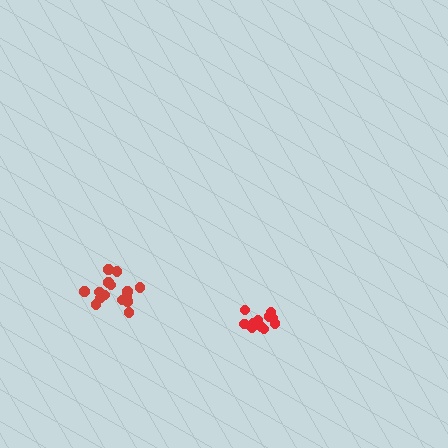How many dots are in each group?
Group 1: 11 dots, Group 2: 15 dots (26 total).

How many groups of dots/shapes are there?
There are 2 groups.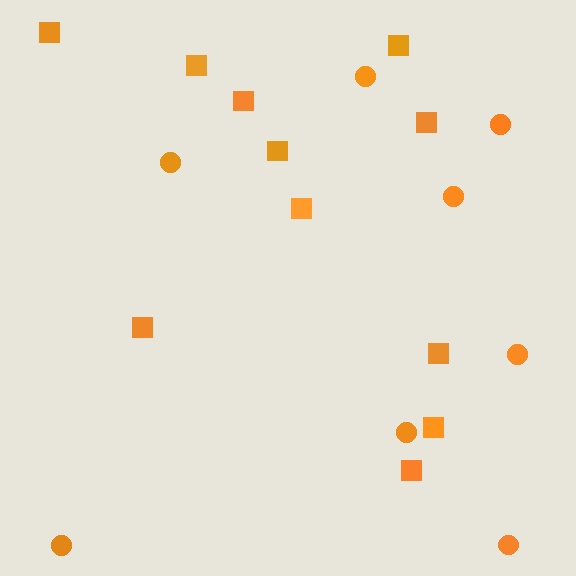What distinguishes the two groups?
There are 2 groups: one group of squares (11) and one group of circles (8).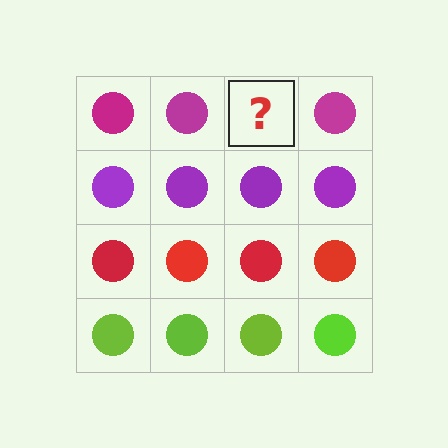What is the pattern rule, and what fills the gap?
The rule is that each row has a consistent color. The gap should be filled with a magenta circle.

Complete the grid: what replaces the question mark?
The question mark should be replaced with a magenta circle.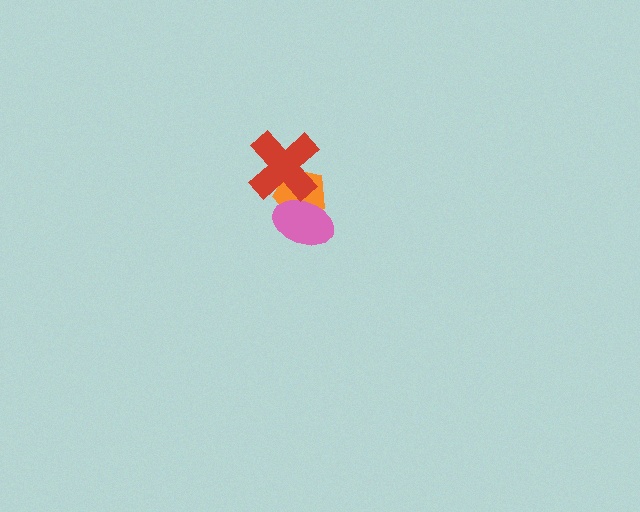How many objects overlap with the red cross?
2 objects overlap with the red cross.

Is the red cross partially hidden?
No, no other shape covers it.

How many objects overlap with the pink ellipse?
2 objects overlap with the pink ellipse.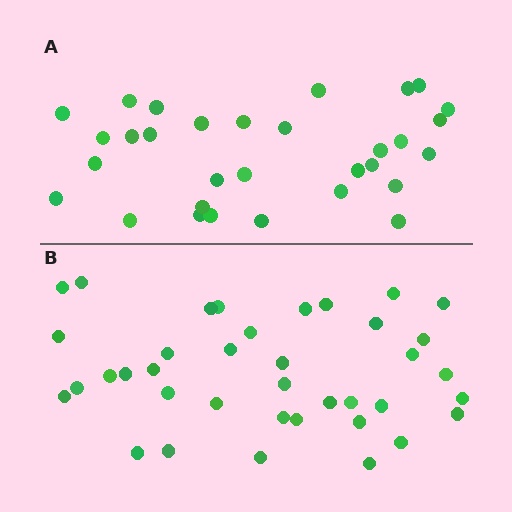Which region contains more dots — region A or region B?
Region B (the bottom region) has more dots.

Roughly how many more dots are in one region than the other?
Region B has roughly 8 or so more dots than region A.